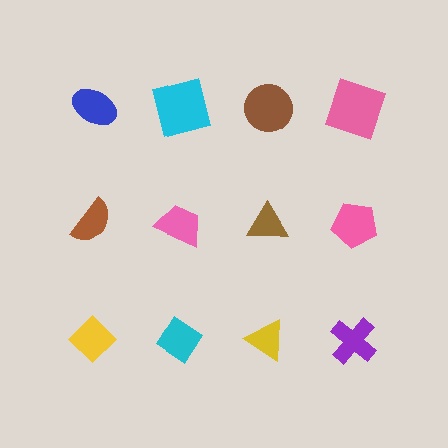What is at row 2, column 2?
A pink trapezoid.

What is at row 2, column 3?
A brown triangle.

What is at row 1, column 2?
A cyan square.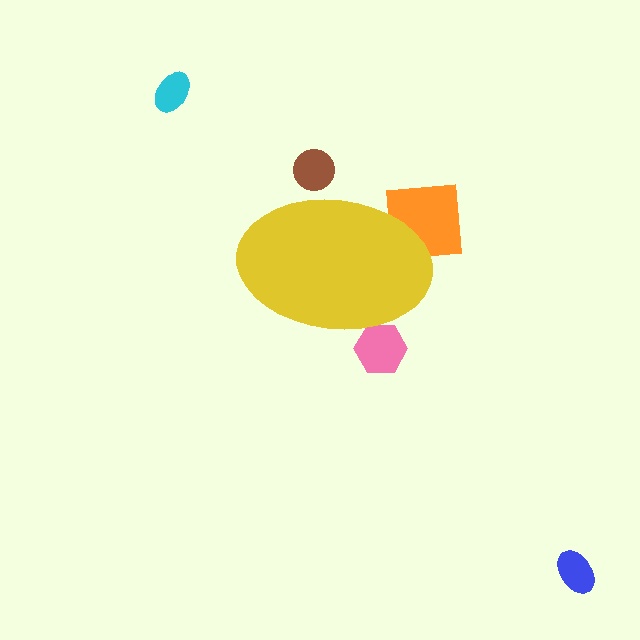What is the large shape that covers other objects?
A yellow ellipse.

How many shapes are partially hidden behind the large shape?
3 shapes are partially hidden.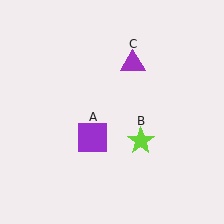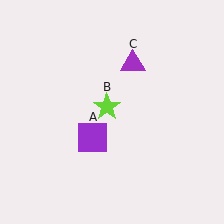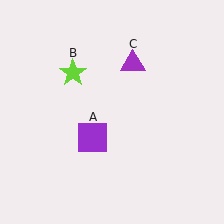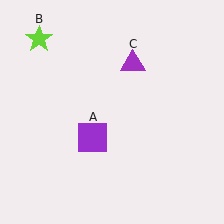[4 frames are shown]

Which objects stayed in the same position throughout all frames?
Purple square (object A) and purple triangle (object C) remained stationary.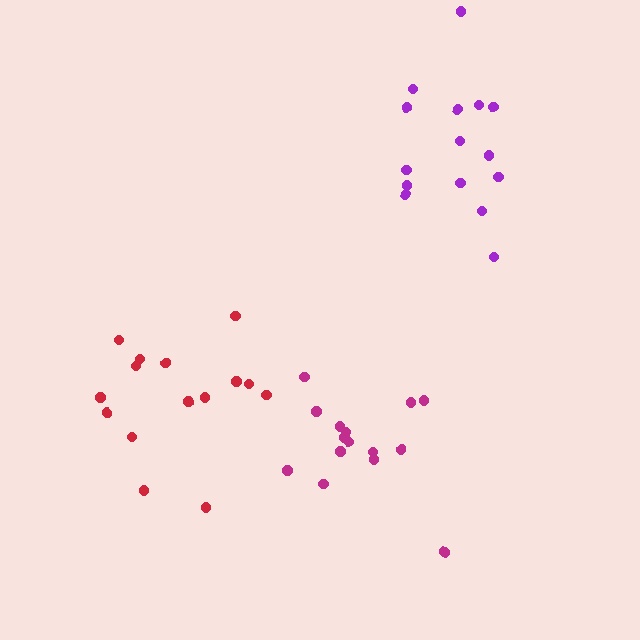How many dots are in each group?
Group 1: 15 dots, Group 2: 15 dots, Group 3: 15 dots (45 total).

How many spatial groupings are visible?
There are 3 spatial groupings.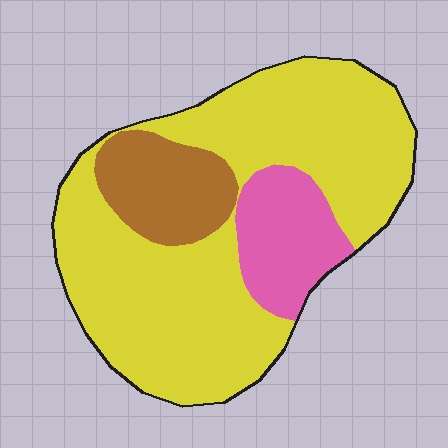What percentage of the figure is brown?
Brown covers about 15% of the figure.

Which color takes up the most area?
Yellow, at roughly 70%.